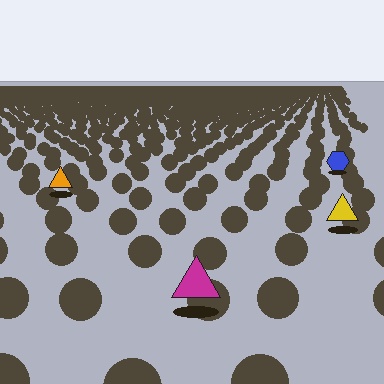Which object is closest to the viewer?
The magenta triangle is closest. The texture marks near it are larger and more spread out.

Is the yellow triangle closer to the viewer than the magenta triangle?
No. The magenta triangle is closer — you can tell from the texture gradient: the ground texture is coarser near it.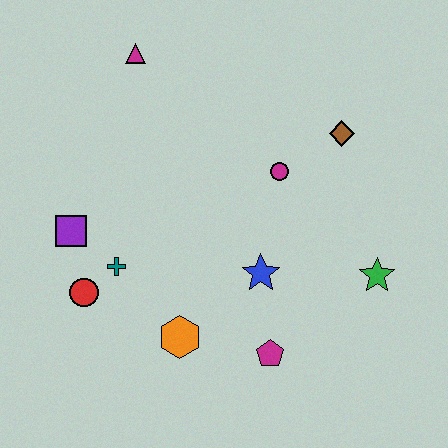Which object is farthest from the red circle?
The brown diamond is farthest from the red circle.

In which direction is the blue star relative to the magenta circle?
The blue star is below the magenta circle.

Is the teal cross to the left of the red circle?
No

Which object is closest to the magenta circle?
The brown diamond is closest to the magenta circle.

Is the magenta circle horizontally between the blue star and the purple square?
No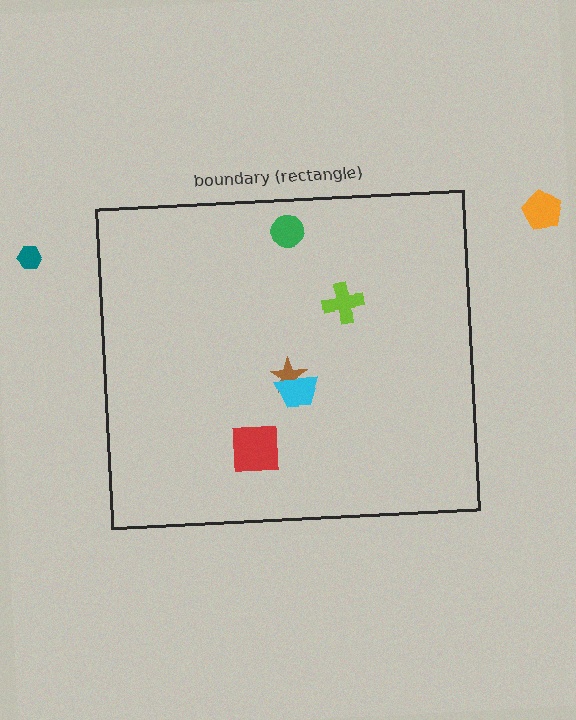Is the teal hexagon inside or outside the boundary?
Outside.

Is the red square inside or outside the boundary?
Inside.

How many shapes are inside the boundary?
5 inside, 2 outside.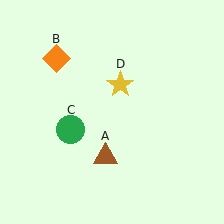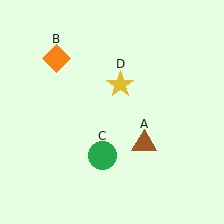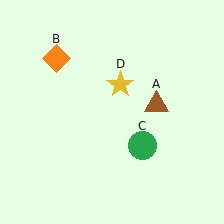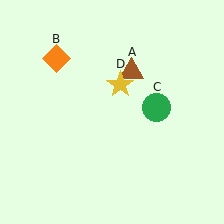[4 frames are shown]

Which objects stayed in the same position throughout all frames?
Orange diamond (object B) and yellow star (object D) remained stationary.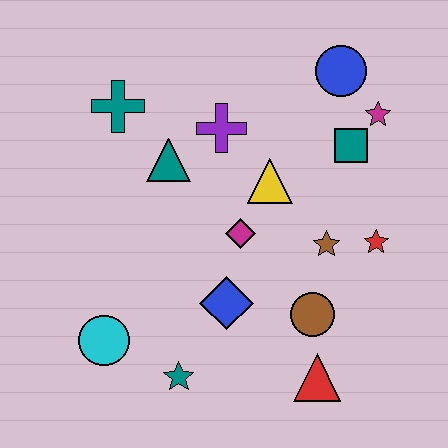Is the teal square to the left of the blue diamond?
No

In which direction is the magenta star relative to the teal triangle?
The magenta star is to the right of the teal triangle.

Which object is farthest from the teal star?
The blue circle is farthest from the teal star.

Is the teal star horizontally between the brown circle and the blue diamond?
No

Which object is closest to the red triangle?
The brown circle is closest to the red triangle.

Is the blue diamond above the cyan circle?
Yes